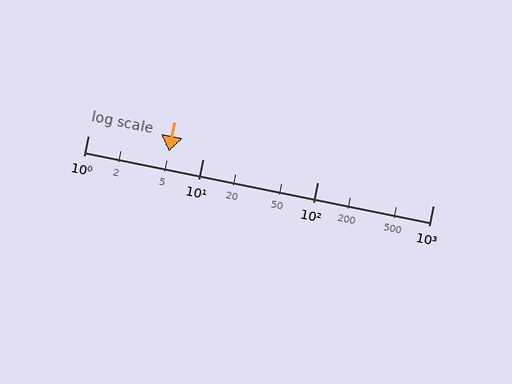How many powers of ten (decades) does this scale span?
The scale spans 3 decades, from 1 to 1000.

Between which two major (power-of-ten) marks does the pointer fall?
The pointer is between 1 and 10.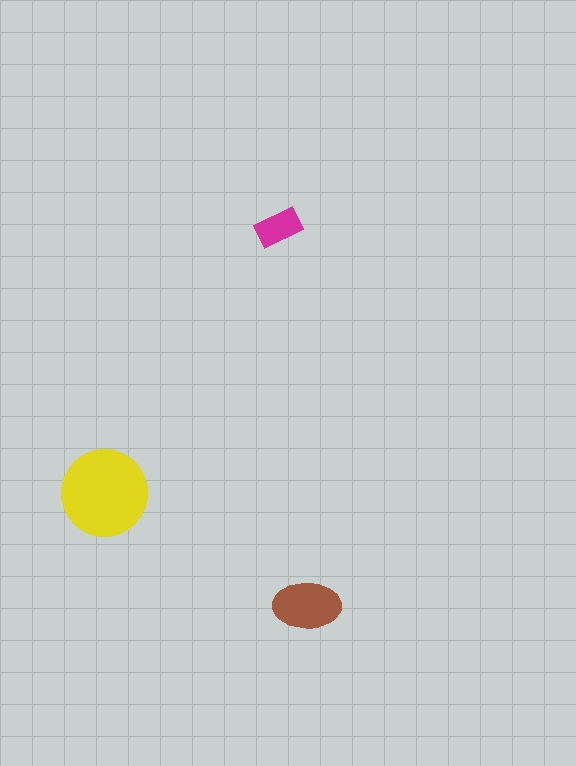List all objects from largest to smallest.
The yellow circle, the brown ellipse, the magenta rectangle.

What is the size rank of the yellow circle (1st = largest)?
1st.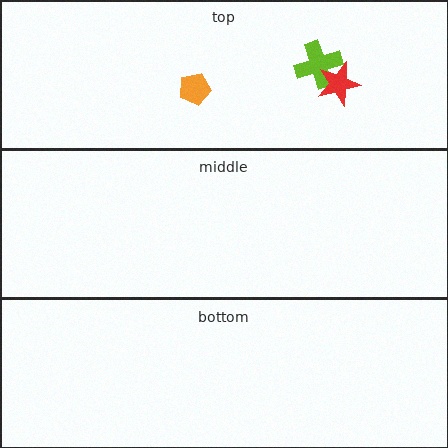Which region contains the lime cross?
The top region.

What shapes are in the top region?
The orange pentagon, the lime cross, the red star.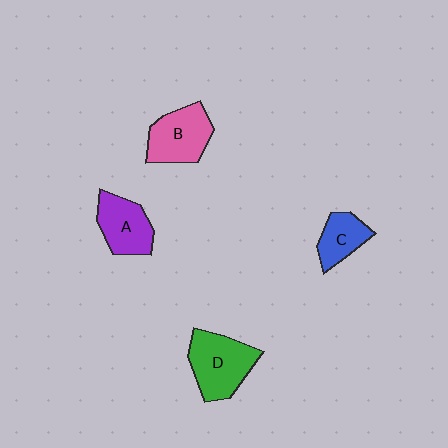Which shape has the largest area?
Shape D (green).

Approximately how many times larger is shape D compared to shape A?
Approximately 1.3 times.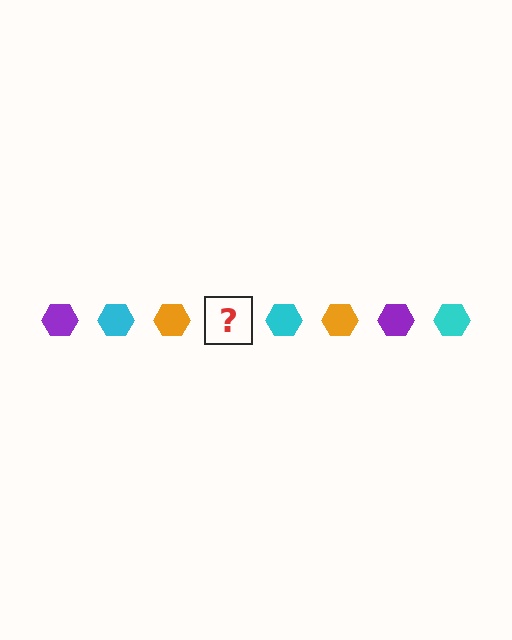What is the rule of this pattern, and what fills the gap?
The rule is that the pattern cycles through purple, cyan, orange hexagons. The gap should be filled with a purple hexagon.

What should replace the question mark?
The question mark should be replaced with a purple hexagon.